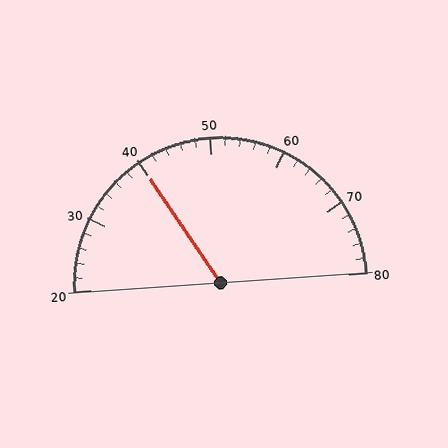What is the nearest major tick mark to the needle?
The nearest major tick mark is 40.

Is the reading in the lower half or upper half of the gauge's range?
The reading is in the lower half of the range (20 to 80).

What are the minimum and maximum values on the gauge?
The gauge ranges from 20 to 80.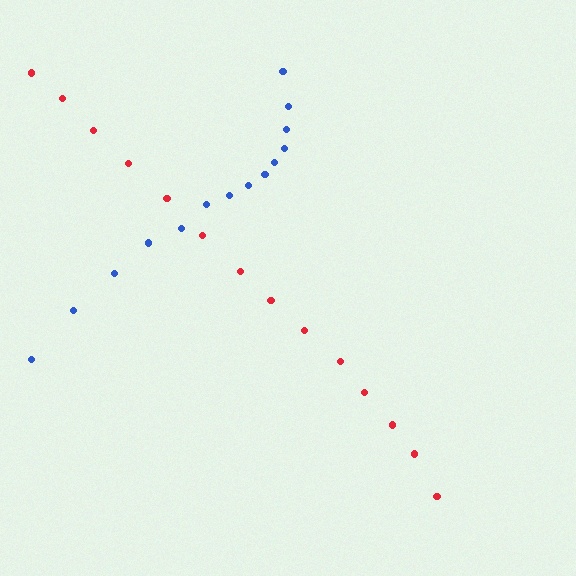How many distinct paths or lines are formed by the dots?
There are 2 distinct paths.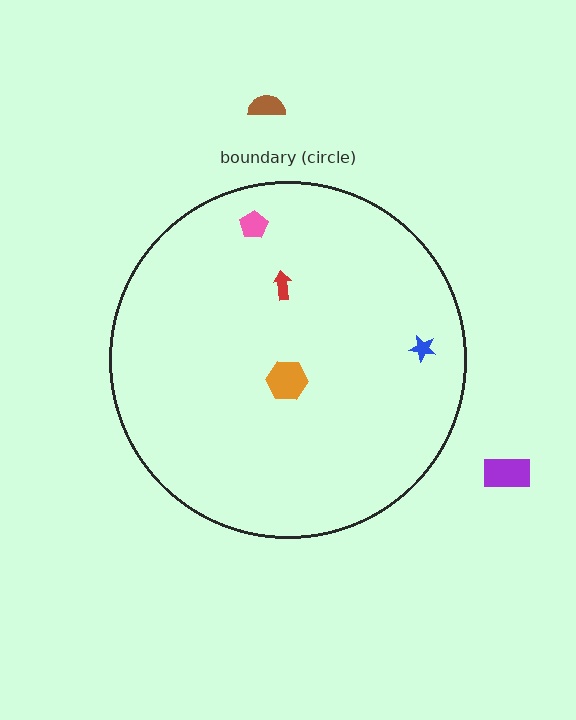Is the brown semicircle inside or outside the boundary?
Outside.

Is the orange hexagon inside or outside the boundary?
Inside.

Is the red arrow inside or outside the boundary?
Inside.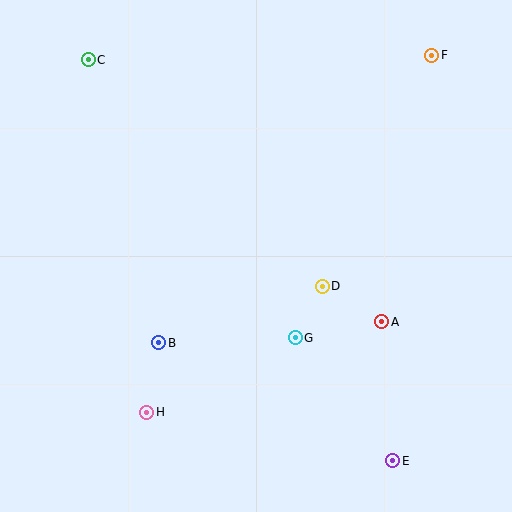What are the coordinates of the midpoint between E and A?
The midpoint between E and A is at (387, 391).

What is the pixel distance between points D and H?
The distance between D and H is 216 pixels.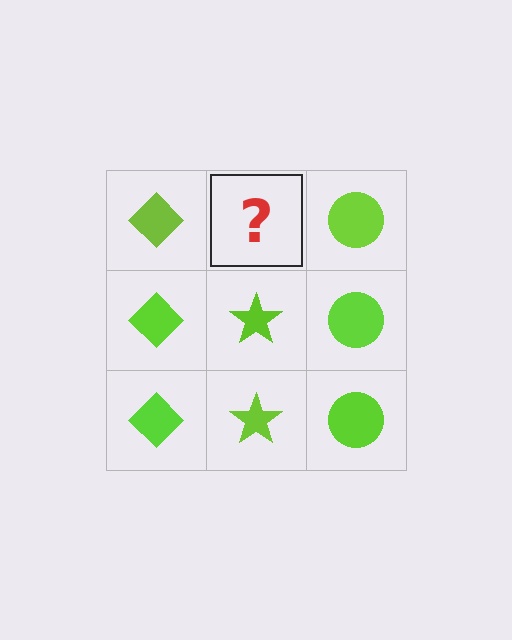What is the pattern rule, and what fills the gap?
The rule is that each column has a consistent shape. The gap should be filled with a lime star.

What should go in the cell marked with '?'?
The missing cell should contain a lime star.